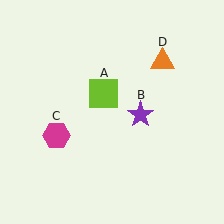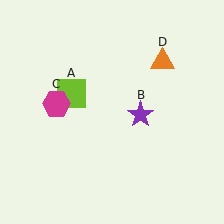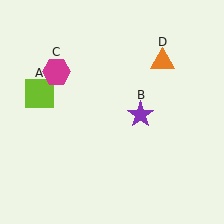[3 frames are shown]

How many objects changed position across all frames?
2 objects changed position: lime square (object A), magenta hexagon (object C).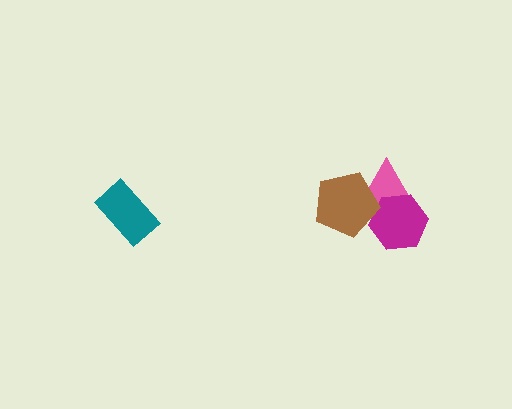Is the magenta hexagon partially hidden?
Yes, it is partially covered by another shape.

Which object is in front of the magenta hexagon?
The brown pentagon is in front of the magenta hexagon.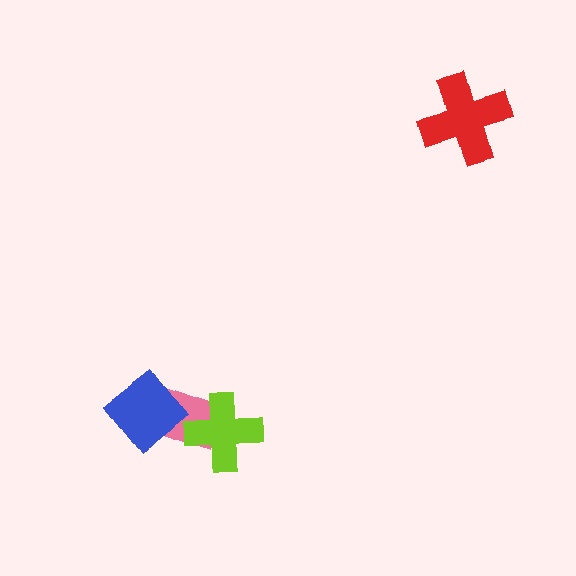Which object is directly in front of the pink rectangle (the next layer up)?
The lime cross is directly in front of the pink rectangle.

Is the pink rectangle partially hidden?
Yes, it is partially covered by another shape.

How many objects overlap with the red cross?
0 objects overlap with the red cross.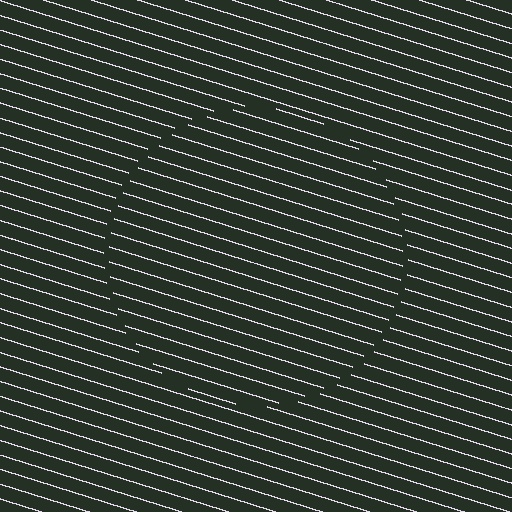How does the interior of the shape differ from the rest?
The interior of the shape contains the same grating, shifted by half a period — the contour is defined by the phase discontinuity where line-ends from the inner and outer gratings abut.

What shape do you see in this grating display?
An illusory circle. The interior of the shape contains the same grating, shifted by half a period — the contour is defined by the phase discontinuity where line-ends from the inner and outer gratings abut.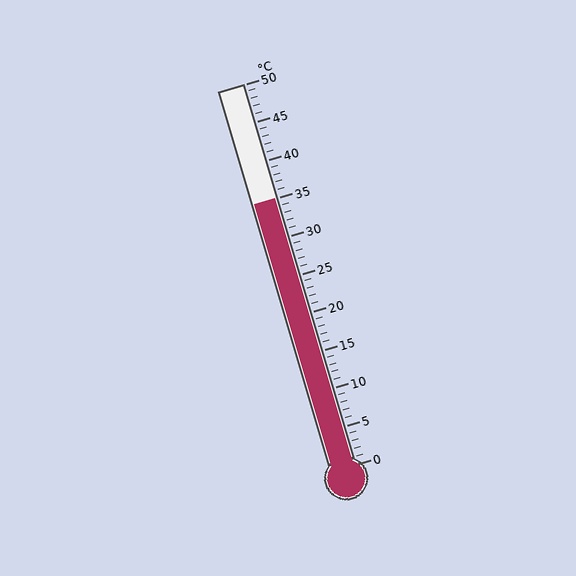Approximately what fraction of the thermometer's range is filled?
The thermometer is filled to approximately 70% of its range.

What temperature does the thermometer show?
The thermometer shows approximately 35°C.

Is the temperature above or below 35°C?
The temperature is at 35°C.